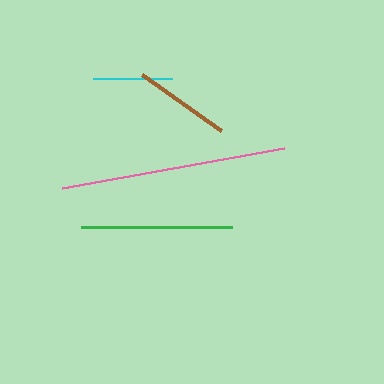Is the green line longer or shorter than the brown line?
The green line is longer than the brown line.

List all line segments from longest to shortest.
From longest to shortest: pink, green, brown, cyan.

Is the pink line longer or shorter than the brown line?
The pink line is longer than the brown line.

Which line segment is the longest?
The pink line is the longest at approximately 226 pixels.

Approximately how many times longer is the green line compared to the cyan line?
The green line is approximately 1.9 times the length of the cyan line.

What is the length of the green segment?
The green segment is approximately 151 pixels long.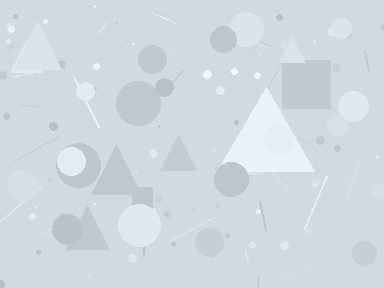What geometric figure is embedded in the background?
A triangle is embedded in the background.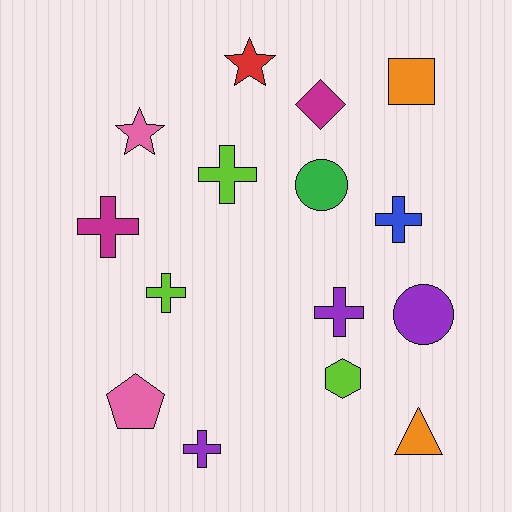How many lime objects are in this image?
There are 3 lime objects.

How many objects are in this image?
There are 15 objects.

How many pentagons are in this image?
There is 1 pentagon.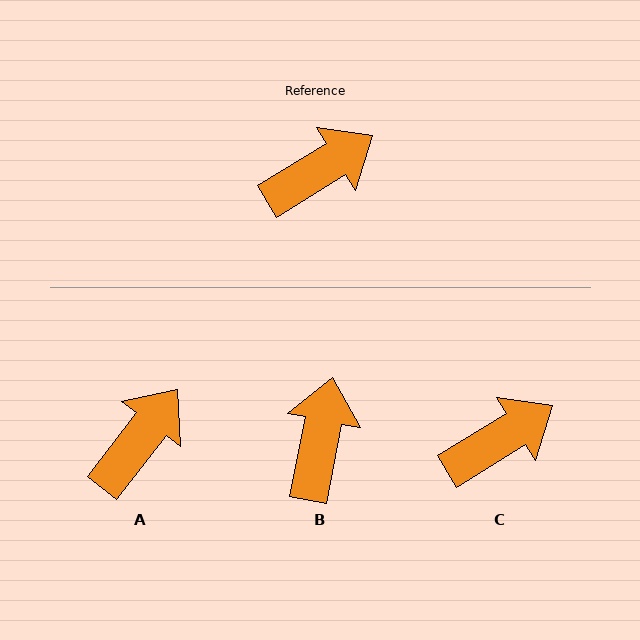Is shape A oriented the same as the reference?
No, it is off by about 21 degrees.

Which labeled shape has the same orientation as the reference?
C.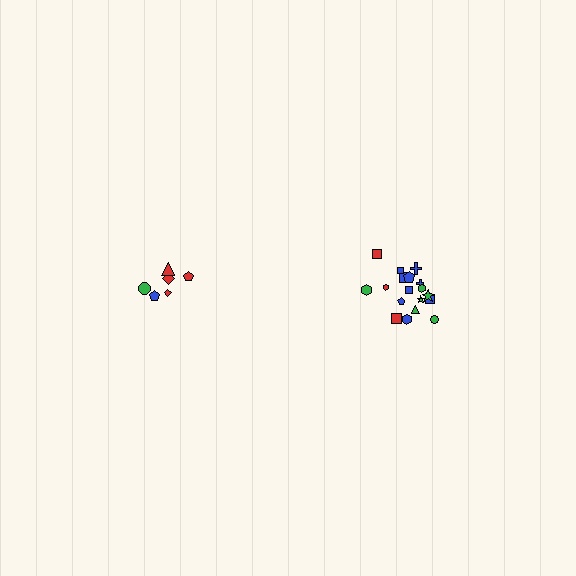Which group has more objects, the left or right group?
The right group.